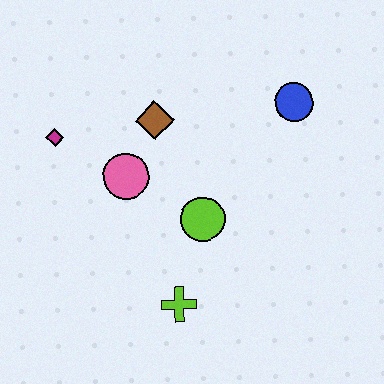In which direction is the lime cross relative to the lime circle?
The lime cross is below the lime circle.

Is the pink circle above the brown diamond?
No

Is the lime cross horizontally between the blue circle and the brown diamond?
Yes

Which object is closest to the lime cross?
The lime circle is closest to the lime cross.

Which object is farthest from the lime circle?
The magenta diamond is farthest from the lime circle.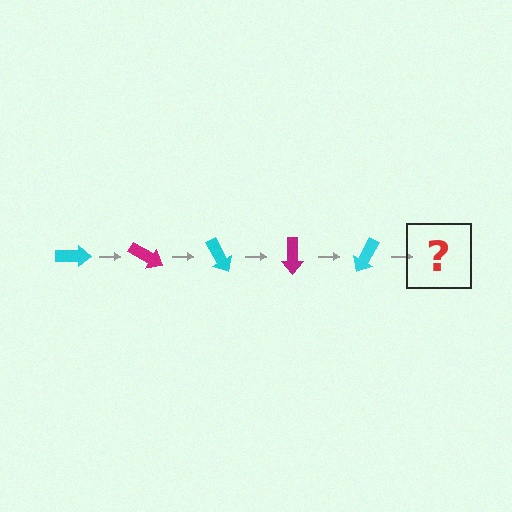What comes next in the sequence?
The next element should be a magenta arrow, rotated 150 degrees from the start.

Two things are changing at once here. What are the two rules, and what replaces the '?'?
The two rules are that it rotates 30 degrees each step and the color cycles through cyan and magenta. The '?' should be a magenta arrow, rotated 150 degrees from the start.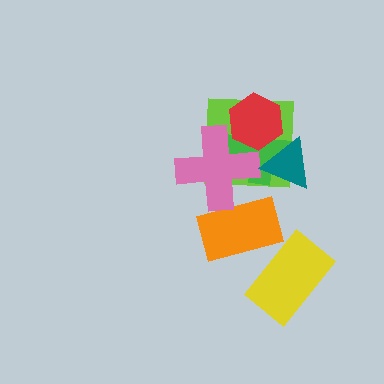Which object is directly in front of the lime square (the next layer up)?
The green cross is directly in front of the lime square.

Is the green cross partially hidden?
Yes, it is partially covered by another shape.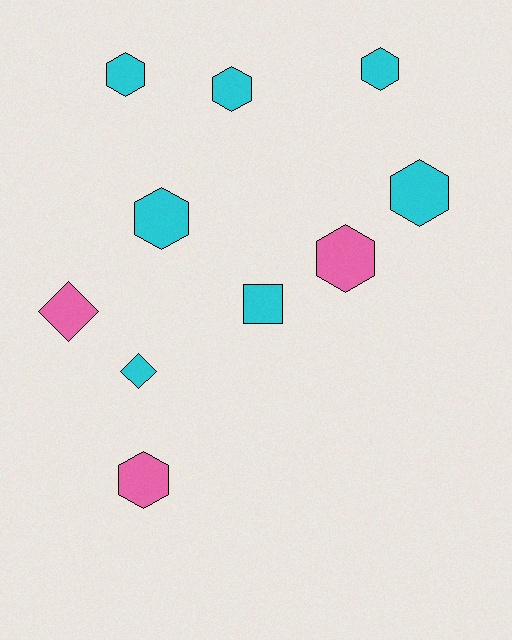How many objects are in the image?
There are 10 objects.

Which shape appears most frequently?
Hexagon, with 7 objects.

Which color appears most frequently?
Cyan, with 7 objects.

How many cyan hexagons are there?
There are 5 cyan hexagons.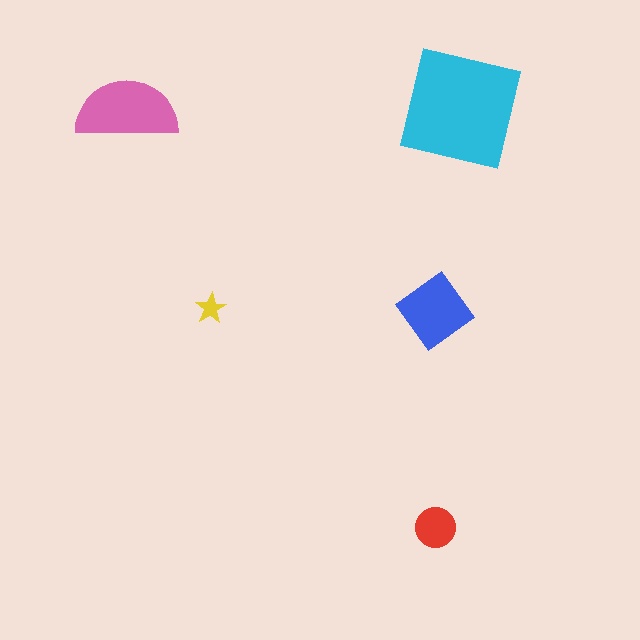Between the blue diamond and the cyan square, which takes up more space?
The cyan square.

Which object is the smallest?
The yellow star.